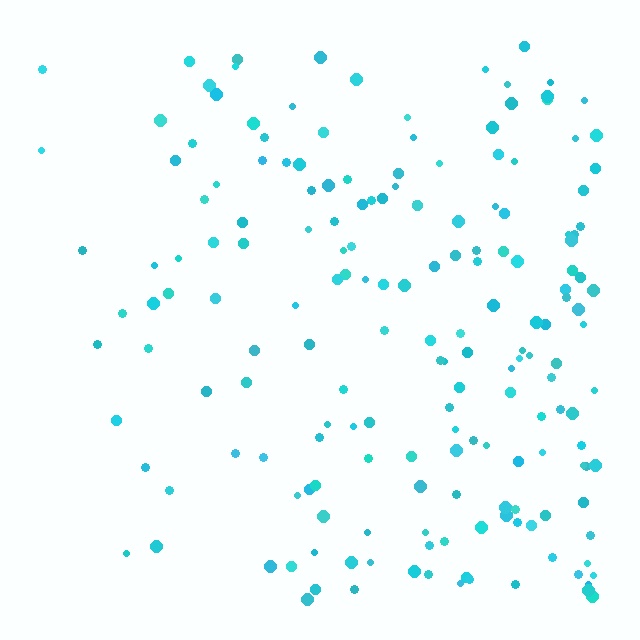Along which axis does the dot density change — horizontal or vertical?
Horizontal.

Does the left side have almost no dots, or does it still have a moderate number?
Still a moderate number, just noticeably fewer than the right.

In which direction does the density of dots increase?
From left to right, with the right side densest.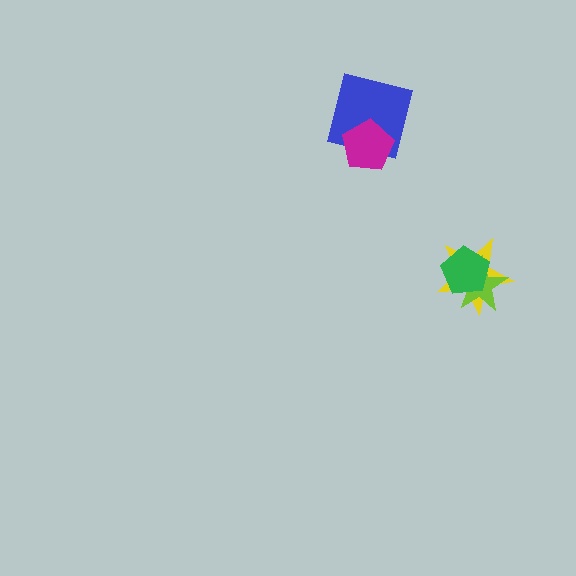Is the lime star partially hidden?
Yes, it is partially covered by another shape.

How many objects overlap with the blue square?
1 object overlaps with the blue square.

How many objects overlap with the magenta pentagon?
1 object overlaps with the magenta pentagon.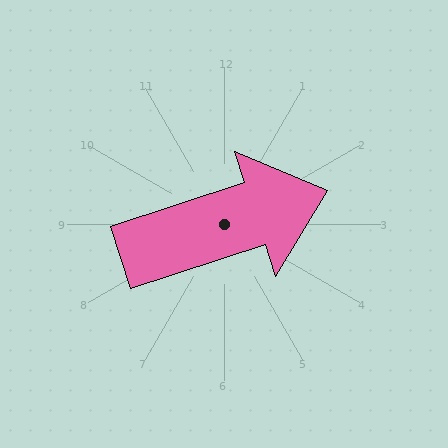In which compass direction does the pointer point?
East.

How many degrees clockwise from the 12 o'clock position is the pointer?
Approximately 72 degrees.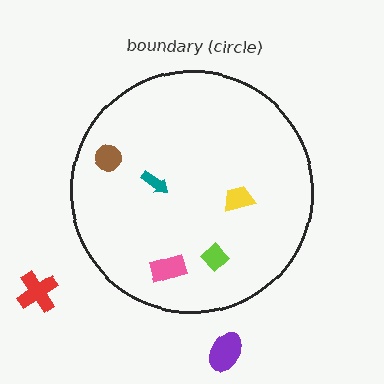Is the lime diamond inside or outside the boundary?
Inside.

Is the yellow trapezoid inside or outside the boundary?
Inside.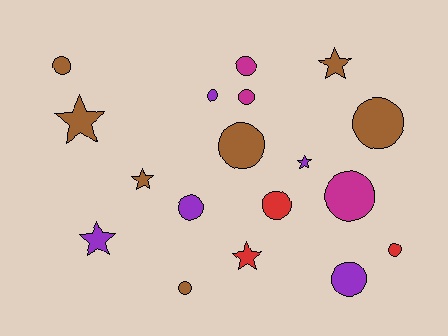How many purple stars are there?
There are 2 purple stars.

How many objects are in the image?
There are 18 objects.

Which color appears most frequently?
Brown, with 7 objects.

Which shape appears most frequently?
Circle, with 12 objects.